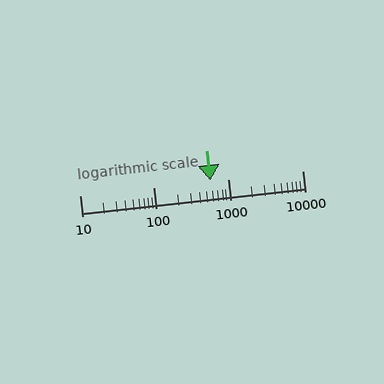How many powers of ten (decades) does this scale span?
The scale spans 3 decades, from 10 to 10000.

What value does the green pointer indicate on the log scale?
The pointer indicates approximately 580.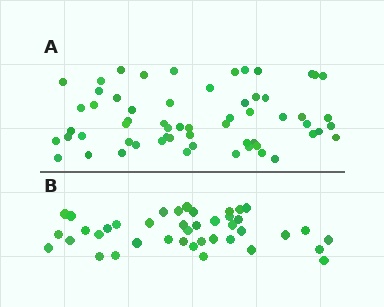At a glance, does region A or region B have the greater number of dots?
Region A (the top region) has more dots.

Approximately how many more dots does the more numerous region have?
Region A has approximately 20 more dots than region B.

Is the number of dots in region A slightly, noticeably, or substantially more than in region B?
Region A has substantially more. The ratio is roughly 1.5 to 1.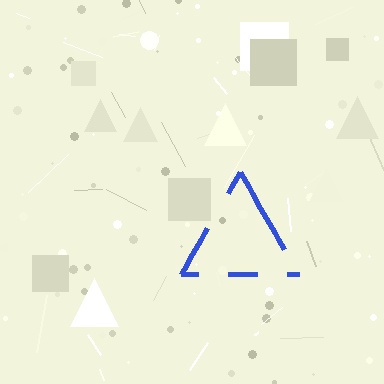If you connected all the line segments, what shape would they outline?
They would outline a triangle.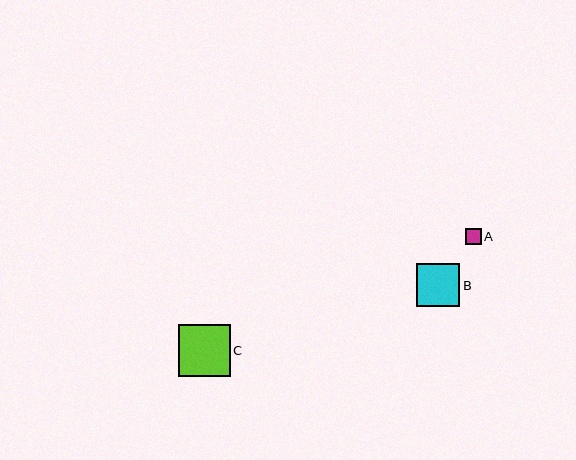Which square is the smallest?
Square A is the smallest with a size of approximately 15 pixels.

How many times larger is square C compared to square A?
Square C is approximately 3.3 times the size of square A.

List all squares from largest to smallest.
From largest to smallest: C, B, A.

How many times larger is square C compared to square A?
Square C is approximately 3.3 times the size of square A.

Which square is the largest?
Square C is the largest with a size of approximately 51 pixels.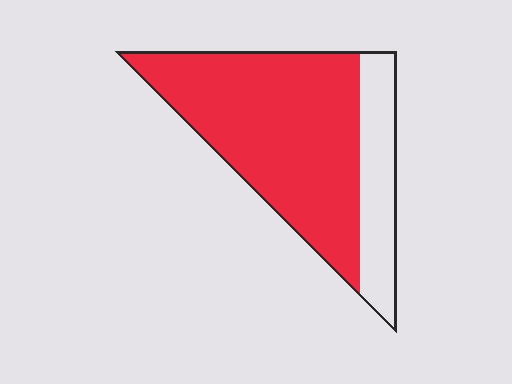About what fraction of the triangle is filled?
About three quarters (3/4).